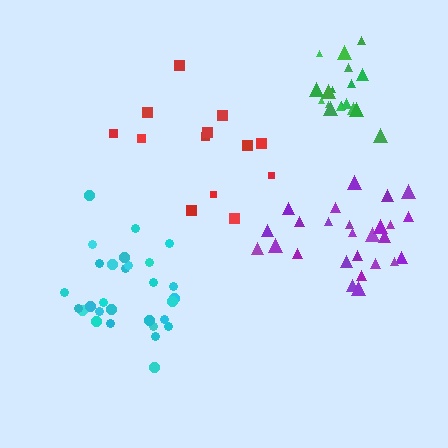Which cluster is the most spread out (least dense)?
Red.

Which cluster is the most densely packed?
Green.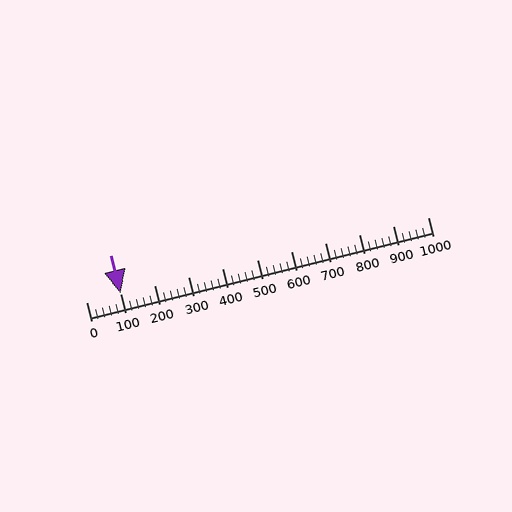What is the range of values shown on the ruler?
The ruler shows values from 0 to 1000.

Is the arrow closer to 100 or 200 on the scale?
The arrow is closer to 100.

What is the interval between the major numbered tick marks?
The major tick marks are spaced 100 units apart.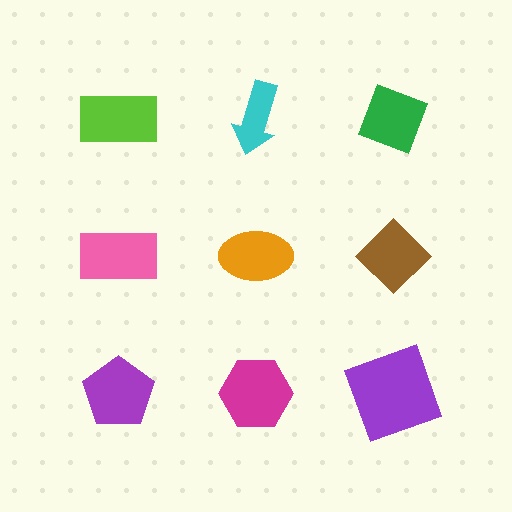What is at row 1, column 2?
A cyan arrow.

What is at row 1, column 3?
A green diamond.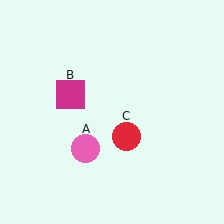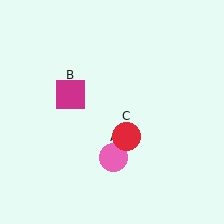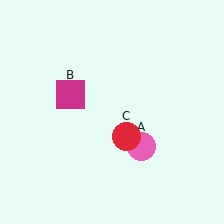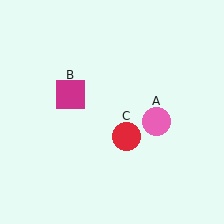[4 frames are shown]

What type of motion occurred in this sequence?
The pink circle (object A) rotated counterclockwise around the center of the scene.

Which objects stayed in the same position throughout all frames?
Magenta square (object B) and red circle (object C) remained stationary.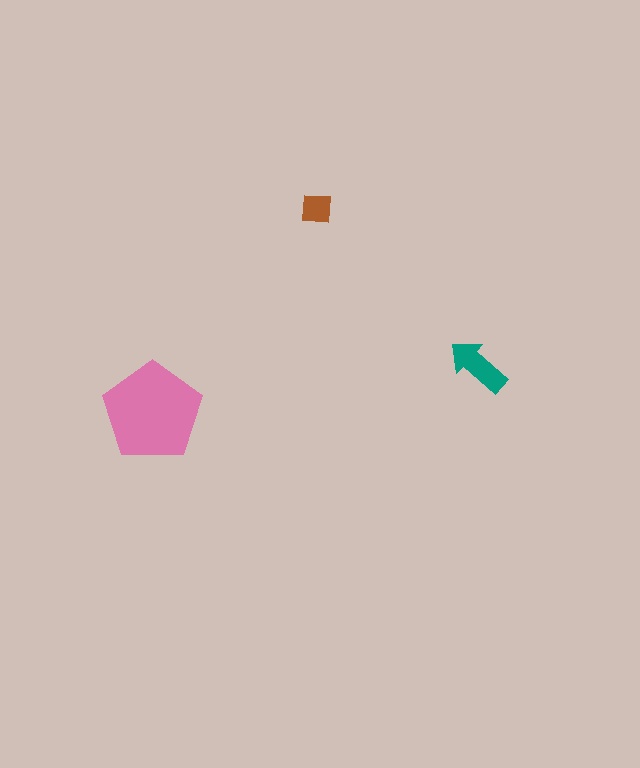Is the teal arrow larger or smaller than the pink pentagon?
Smaller.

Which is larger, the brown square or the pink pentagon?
The pink pentagon.